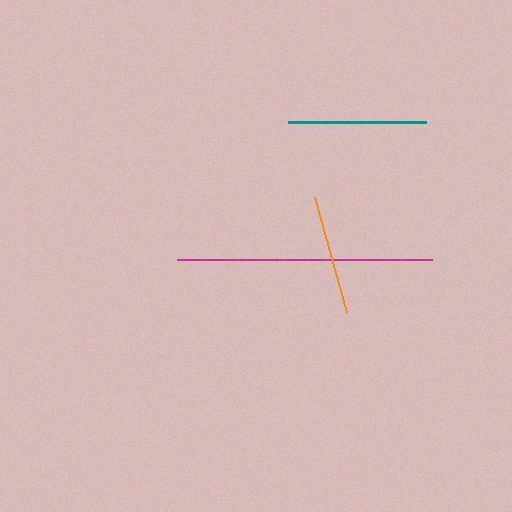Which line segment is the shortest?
The orange line is the shortest at approximately 120 pixels.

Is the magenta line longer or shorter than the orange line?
The magenta line is longer than the orange line.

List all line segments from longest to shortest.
From longest to shortest: magenta, teal, orange.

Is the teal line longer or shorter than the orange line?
The teal line is longer than the orange line.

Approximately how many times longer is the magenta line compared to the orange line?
The magenta line is approximately 2.1 times the length of the orange line.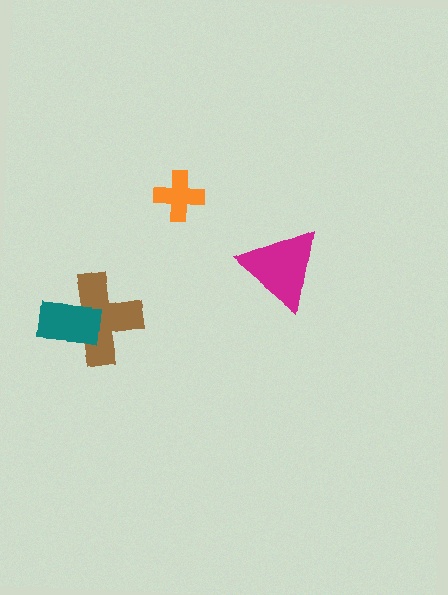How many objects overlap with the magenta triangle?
0 objects overlap with the magenta triangle.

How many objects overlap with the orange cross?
0 objects overlap with the orange cross.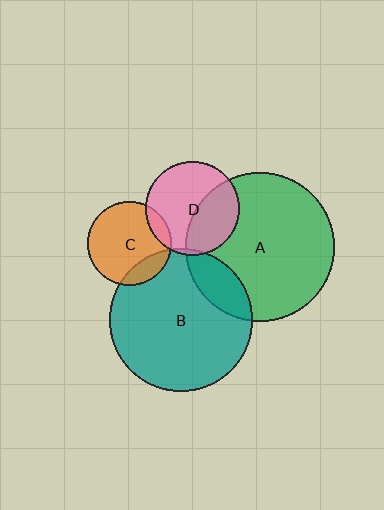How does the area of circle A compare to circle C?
Approximately 3.2 times.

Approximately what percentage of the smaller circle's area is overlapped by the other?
Approximately 15%.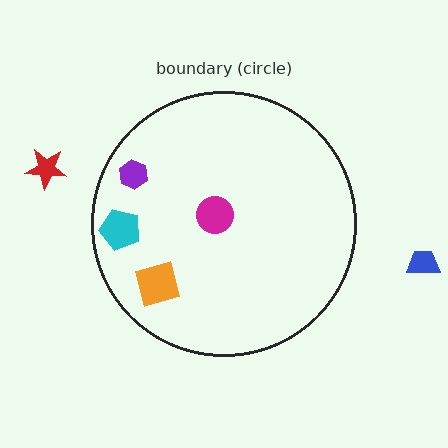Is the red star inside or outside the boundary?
Outside.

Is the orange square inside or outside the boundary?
Inside.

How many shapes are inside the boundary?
4 inside, 2 outside.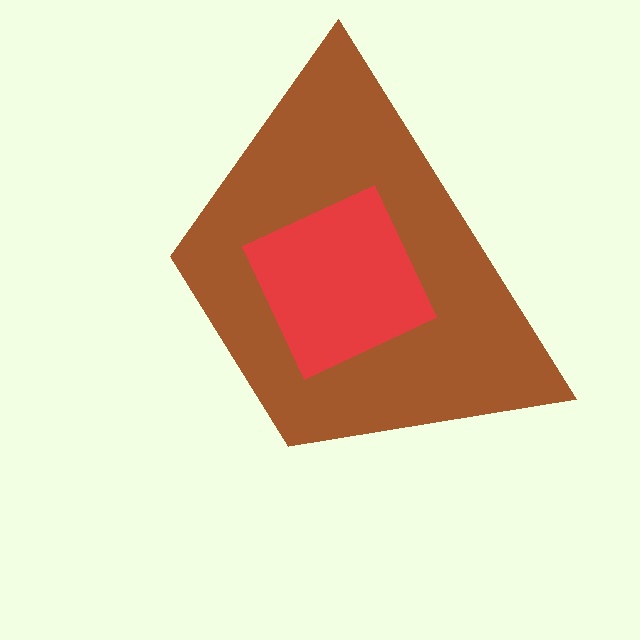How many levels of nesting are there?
2.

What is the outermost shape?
The brown trapezoid.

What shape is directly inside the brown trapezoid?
The red square.